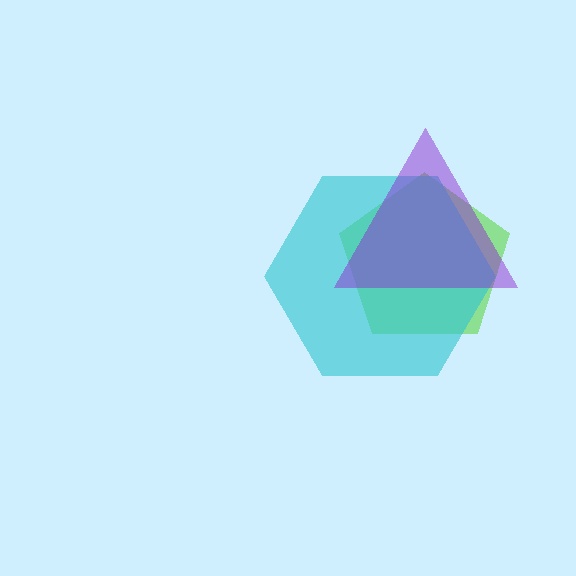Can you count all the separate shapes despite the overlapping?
Yes, there are 3 separate shapes.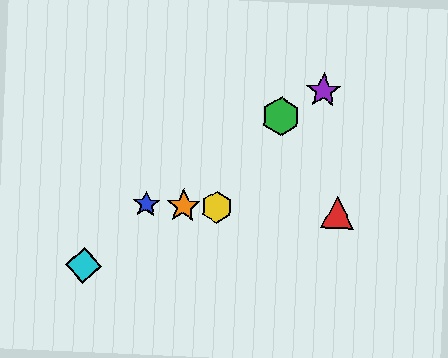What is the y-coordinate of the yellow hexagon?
The yellow hexagon is at y≈207.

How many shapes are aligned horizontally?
4 shapes (the red triangle, the blue star, the yellow hexagon, the orange star) are aligned horizontally.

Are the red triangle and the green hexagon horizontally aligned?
No, the red triangle is at y≈213 and the green hexagon is at y≈116.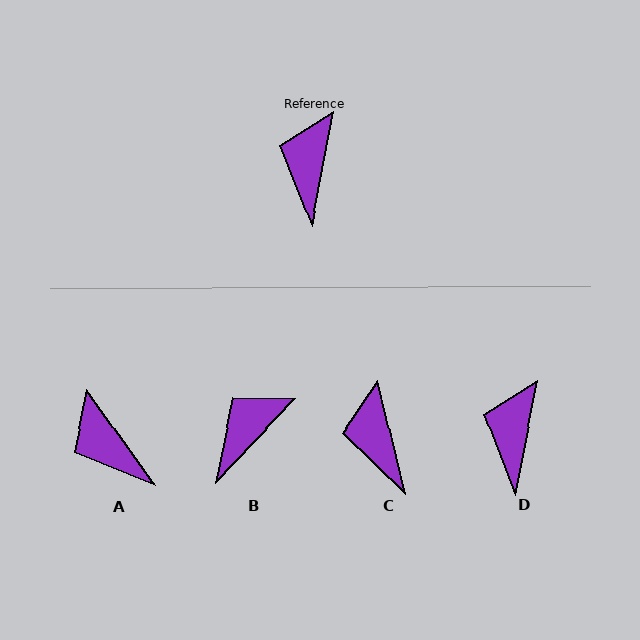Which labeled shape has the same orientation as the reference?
D.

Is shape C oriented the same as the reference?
No, it is off by about 24 degrees.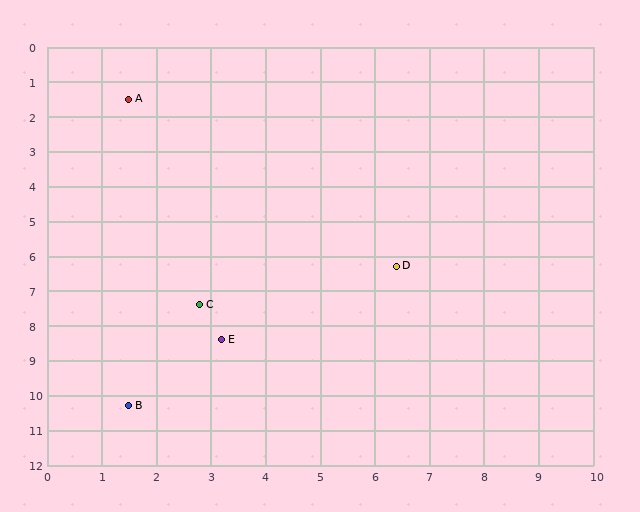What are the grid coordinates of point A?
Point A is at approximately (1.5, 1.5).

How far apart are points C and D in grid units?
Points C and D are about 3.8 grid units apart.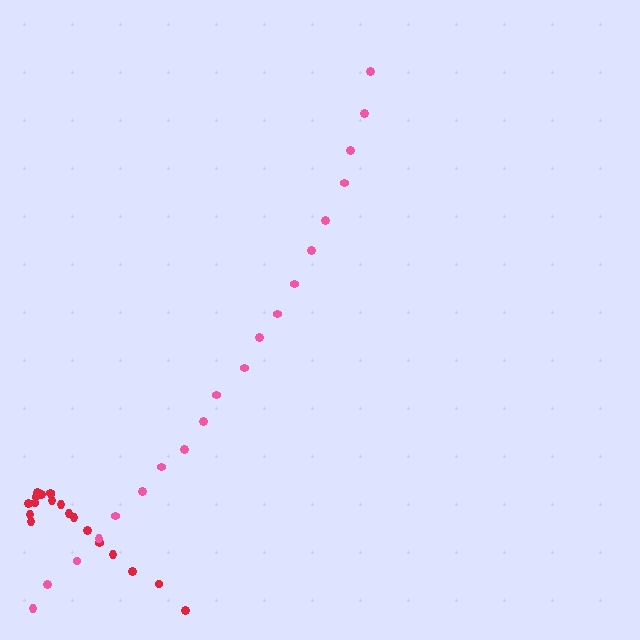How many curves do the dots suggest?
There are 2 distinct paths.